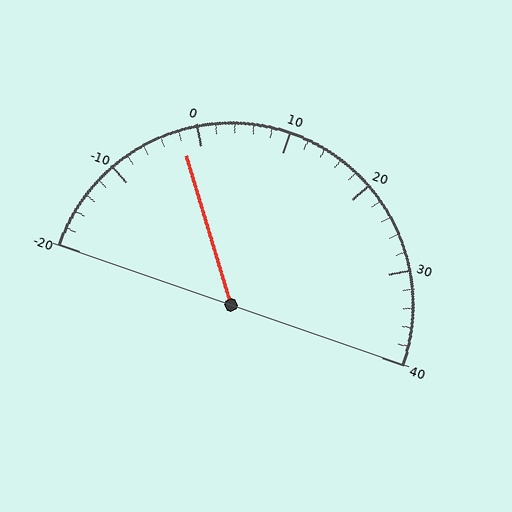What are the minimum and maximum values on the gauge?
The gauge ranges from -20 to 40.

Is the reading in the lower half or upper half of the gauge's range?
The reading is in the lower half of the range (-20 to 40).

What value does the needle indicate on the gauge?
The needle indicates approximately -2.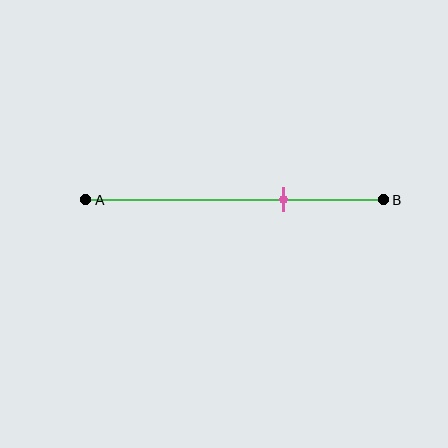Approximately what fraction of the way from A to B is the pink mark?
The pink mark is approximately 65% of the way from A to B.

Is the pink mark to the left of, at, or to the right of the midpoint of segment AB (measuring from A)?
The pink mark is to the right of the midpoint of segment AB.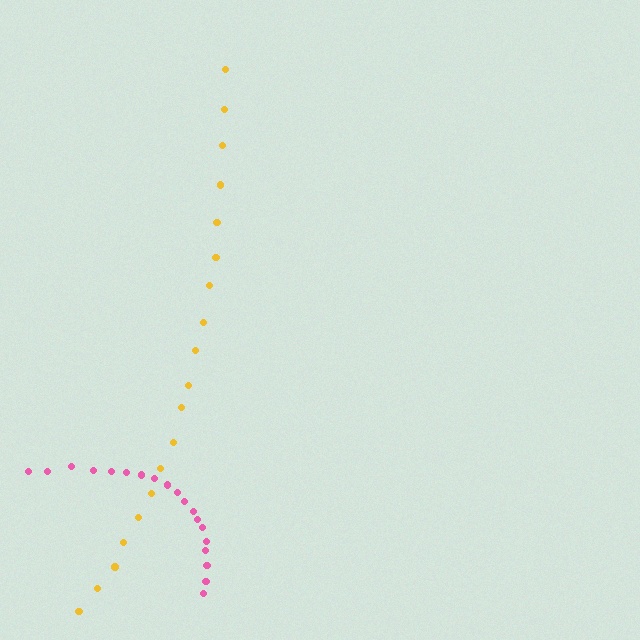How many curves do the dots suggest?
There are 2 distinct paths.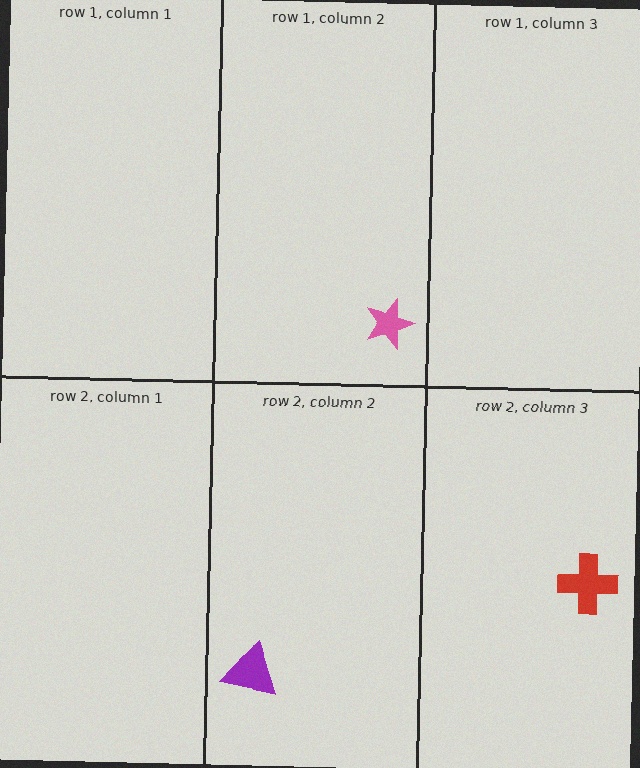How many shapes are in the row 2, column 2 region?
1.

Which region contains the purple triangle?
The row 2, column 2 region.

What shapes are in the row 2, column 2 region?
The purple triangle.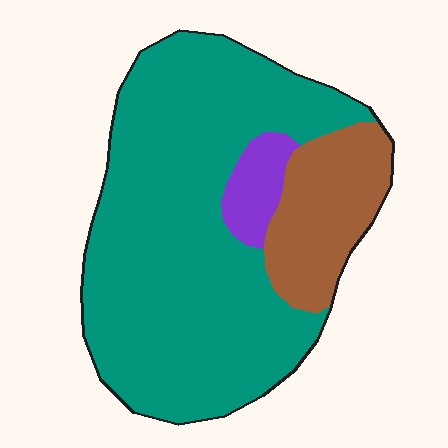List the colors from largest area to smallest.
From largest to smallest: teal, brown, purple.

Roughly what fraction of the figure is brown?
Brown takes up about one sixth (1/6) of the figure.